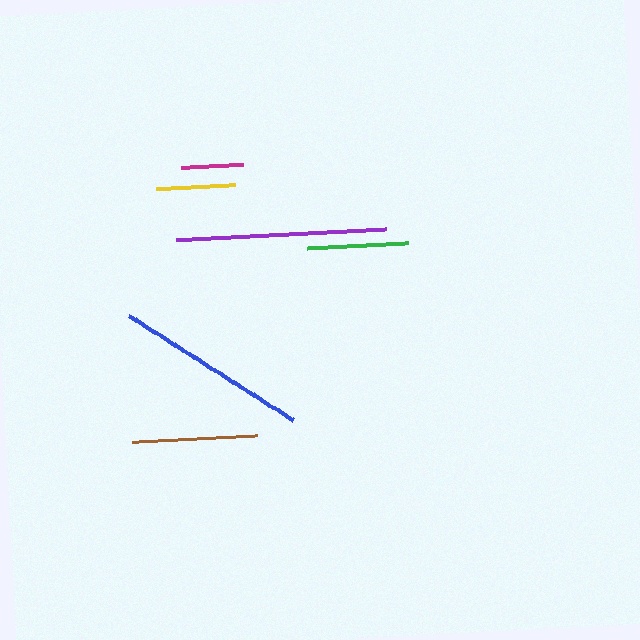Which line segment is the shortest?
The magenta line is the shortest at approximately 62 pixels.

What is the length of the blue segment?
The blue segment is approximately 195 pixels long.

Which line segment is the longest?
The purple line is the longest at approximately 211 pixels.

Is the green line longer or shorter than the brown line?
The brown line is longer than the green line.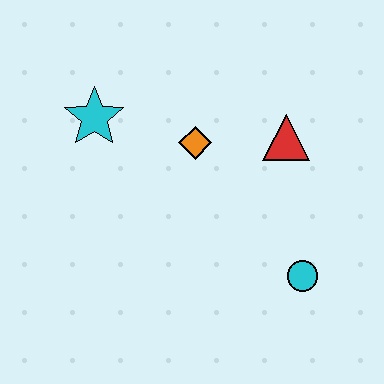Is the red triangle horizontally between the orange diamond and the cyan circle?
Yes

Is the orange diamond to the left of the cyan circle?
Yes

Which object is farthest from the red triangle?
The cyan star is farthest from the red triangle.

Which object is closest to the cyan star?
The orange diamond is closest to the cyan star.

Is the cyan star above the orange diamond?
Yes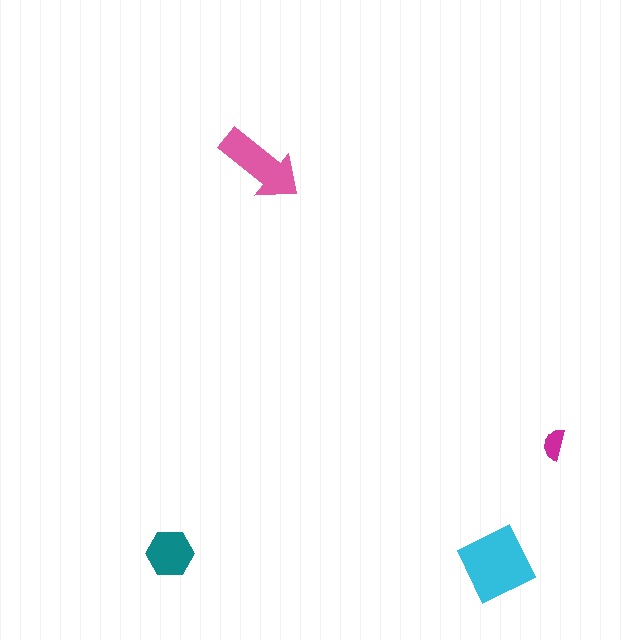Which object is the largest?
The cyan diamond.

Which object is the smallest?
The magenta semicircle.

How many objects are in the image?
There are 4 objects in the image.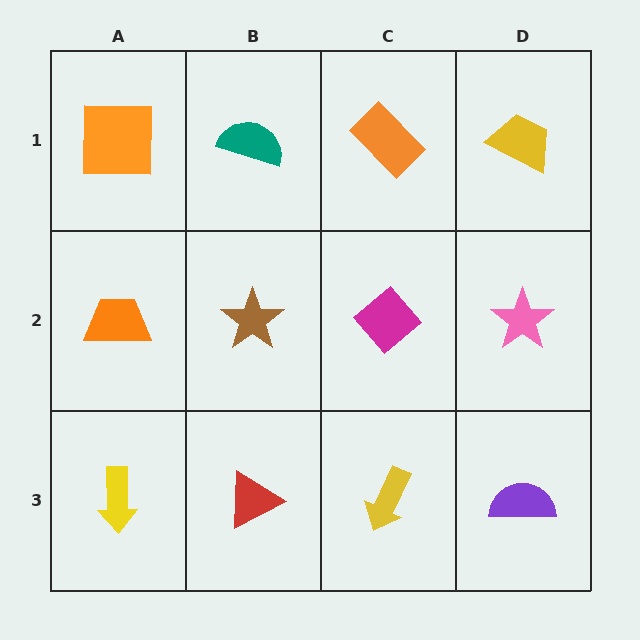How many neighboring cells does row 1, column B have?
3.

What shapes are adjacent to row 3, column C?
A magenta diamond (row 2, column C), a red triangle (row 3, column B), a purple semicircle (row 3, column D).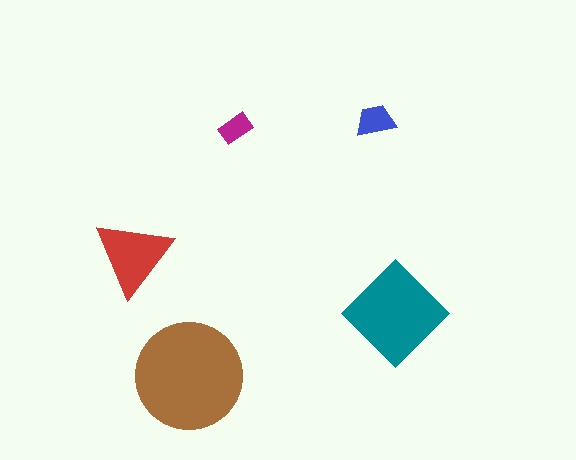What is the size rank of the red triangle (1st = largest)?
3rd.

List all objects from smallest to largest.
The magenta rectangle, the blue trapezoid, the red triangle, the teal diamond, the brown circle.